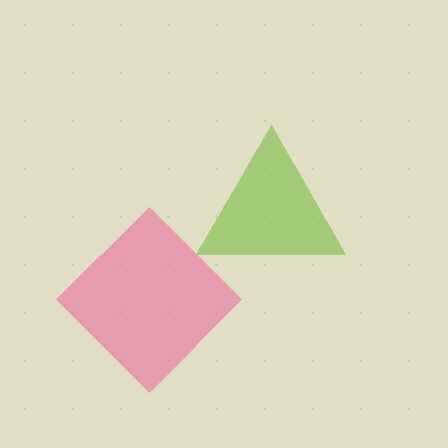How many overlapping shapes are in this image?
There are 2 overlapping shapes in the image.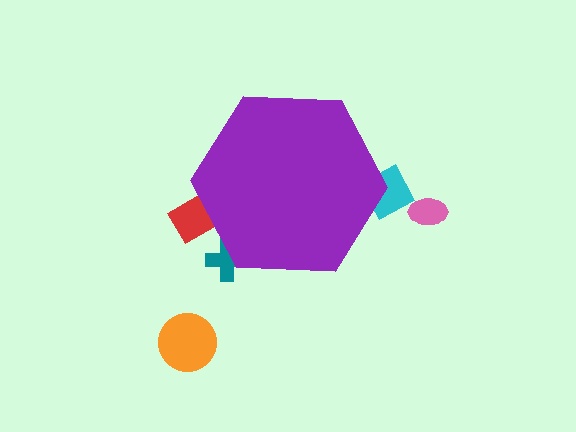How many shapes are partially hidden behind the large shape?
3 shapes are partially hidden.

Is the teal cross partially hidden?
Yes, the teal cross is partially hidden behind the purple hexagon.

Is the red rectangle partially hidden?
Yes, the red rectangle is partially hidden behind the purple hexagon.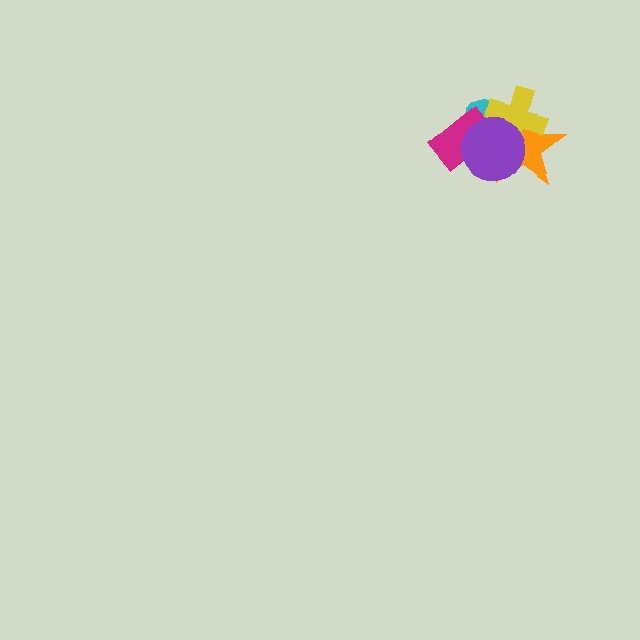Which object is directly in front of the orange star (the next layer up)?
The magenta rectangle is directly in front of the orange star.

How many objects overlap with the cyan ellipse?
4 objects overlap with the cyan ellipse.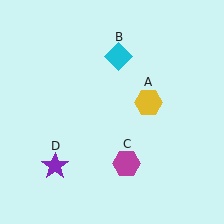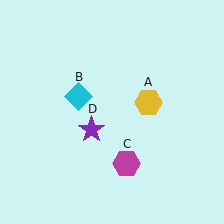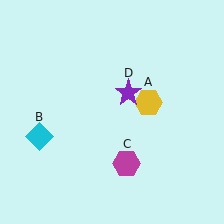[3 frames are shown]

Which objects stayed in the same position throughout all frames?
Yellow hexagon (object A) and magenta hexagon (object C) remained stationary.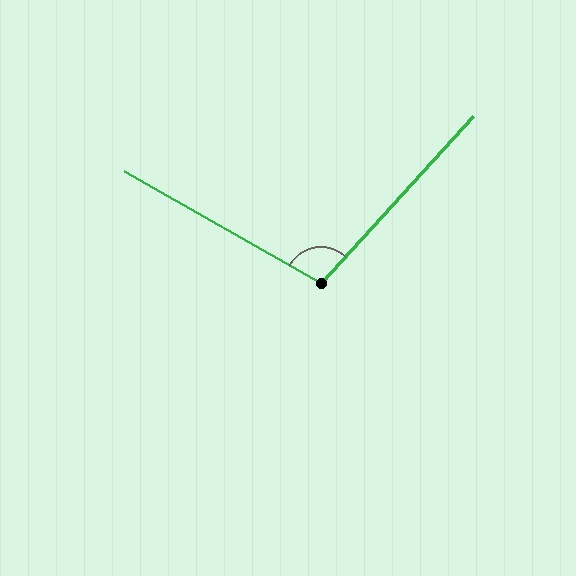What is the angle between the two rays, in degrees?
Approximately 103 degrees.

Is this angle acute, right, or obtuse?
It is obtuse.